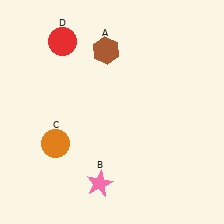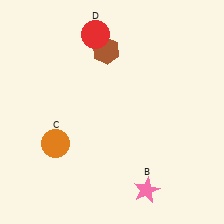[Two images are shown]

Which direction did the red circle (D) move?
The red circle (D) moved right.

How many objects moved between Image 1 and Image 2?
2 objects moved between the two images.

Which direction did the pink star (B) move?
The pink star (B) moved right.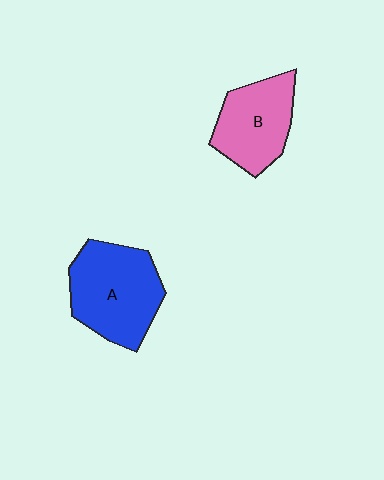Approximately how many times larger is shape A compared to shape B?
Approximately 1.3 times.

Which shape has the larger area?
Shape A (blue).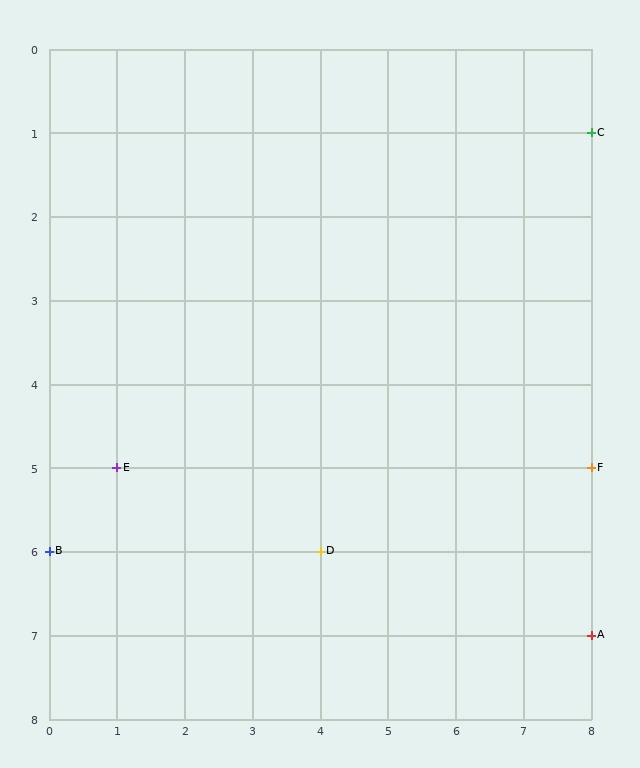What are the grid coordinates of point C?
Point C is at grid coordinates (8, 1).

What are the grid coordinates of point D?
Point D is at grid coordinates (4, 6).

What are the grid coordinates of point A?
Point A is at grid coordinates (8, 7).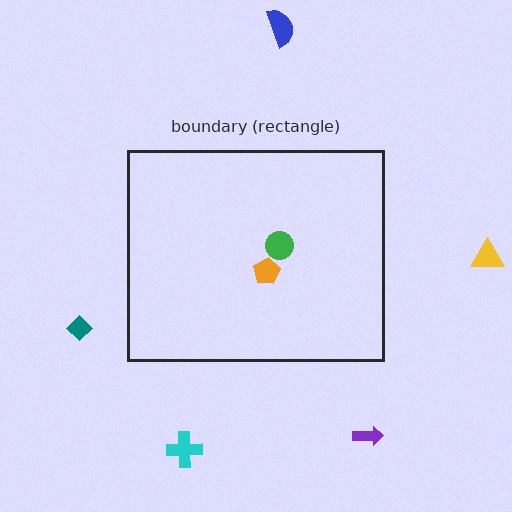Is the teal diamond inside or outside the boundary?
Outside.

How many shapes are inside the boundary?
2 inside, 5 outside.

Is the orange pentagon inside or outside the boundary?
Inside.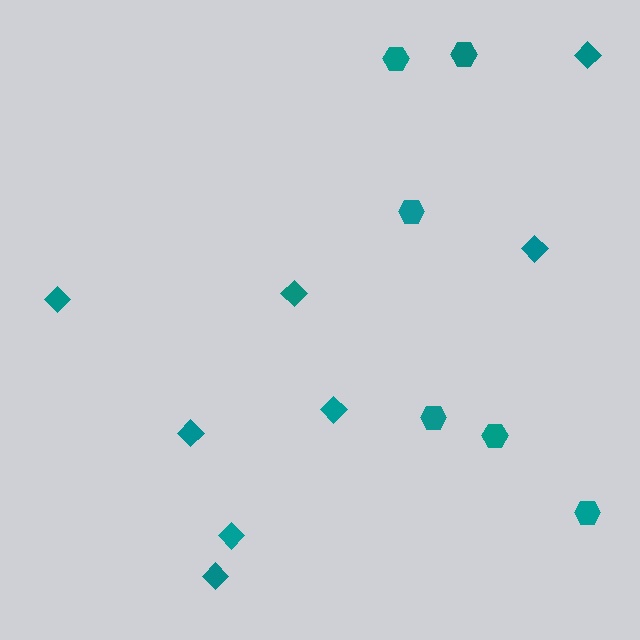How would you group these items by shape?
There are 2 groups: one group of diamonds (8) and one group of hexagons (6).